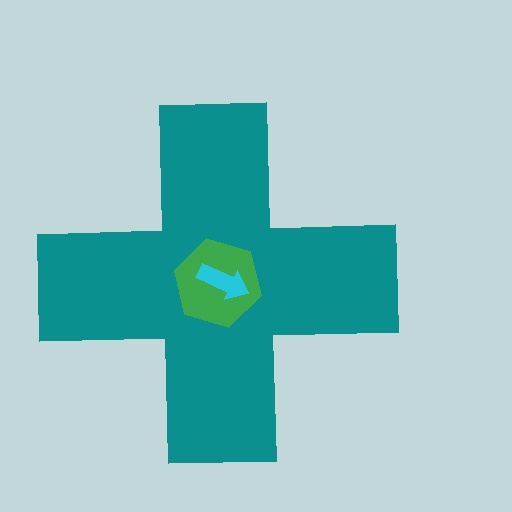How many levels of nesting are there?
3.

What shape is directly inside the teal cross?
The green hexagon.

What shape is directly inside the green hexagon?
The cyan arrow.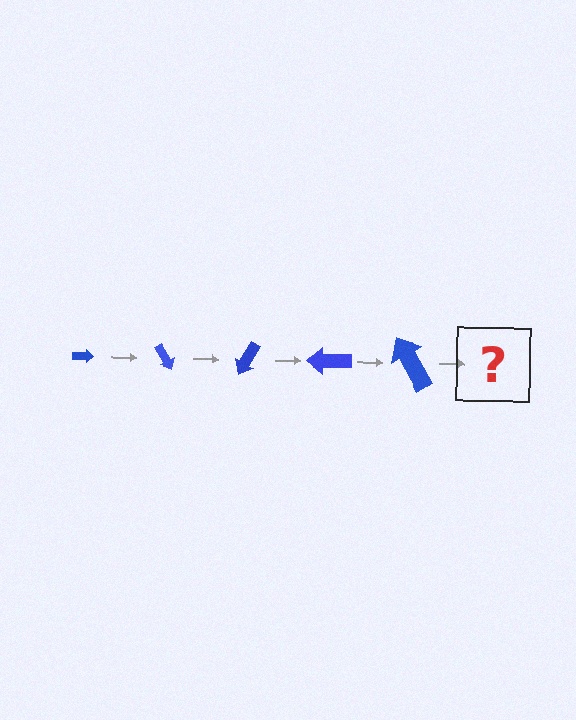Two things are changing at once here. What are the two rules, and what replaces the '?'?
The two rules are that the arrow grows larger each step and it rotates 60 degrees each step. The '?' should be an arrow, larger than the previous one and rotated 300 degrees from the start.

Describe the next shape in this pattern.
It should be an arrow, larger than the previous one and rotated 300 degrees from the start.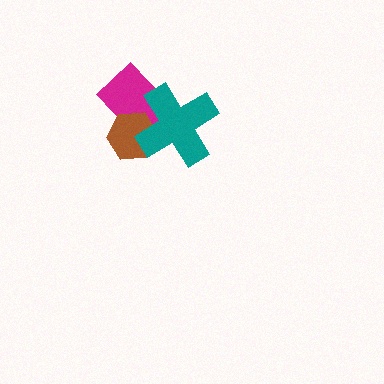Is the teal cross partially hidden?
No, no other shape covers it.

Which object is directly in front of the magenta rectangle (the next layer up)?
The brown hexagon is directly in front of the magenta rectangle.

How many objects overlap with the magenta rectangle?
2 objects overlap with the magenta rectangle.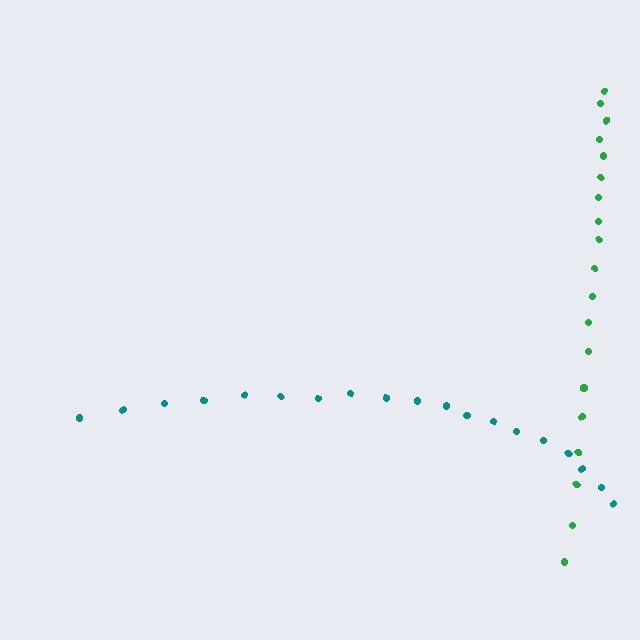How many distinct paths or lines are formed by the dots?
There are 2 distinct paths.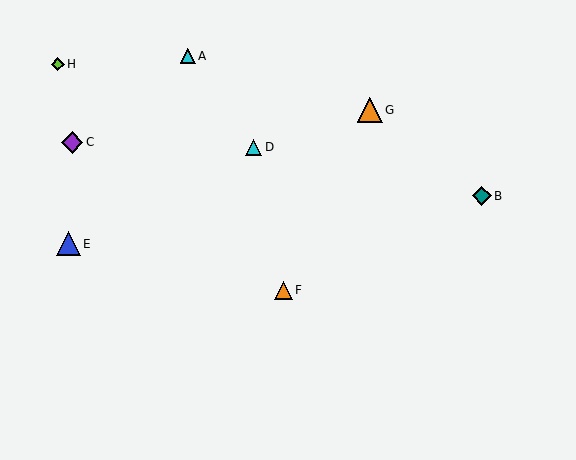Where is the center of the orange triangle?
The center of the orange triangle is at (283, 290).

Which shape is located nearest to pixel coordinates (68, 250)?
The blue triangle (labeled E) at (69, 244) is nearest to that location.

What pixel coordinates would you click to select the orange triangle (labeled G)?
Click at (370, 110) to select the orange triangle G.